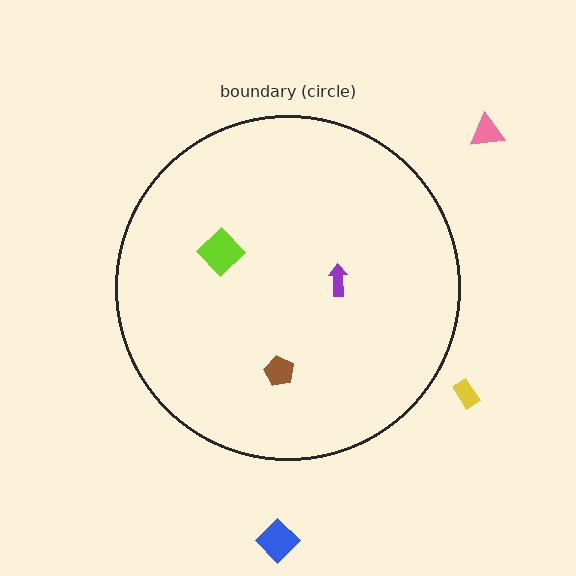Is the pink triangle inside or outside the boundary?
Outside.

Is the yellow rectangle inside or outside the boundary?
Outside.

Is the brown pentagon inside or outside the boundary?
Inside.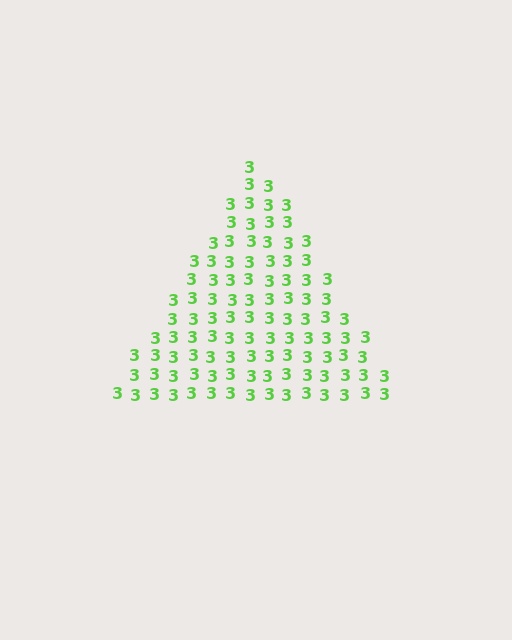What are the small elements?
The small elements are digit 3's.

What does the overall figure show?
The overall figure shows a triangle.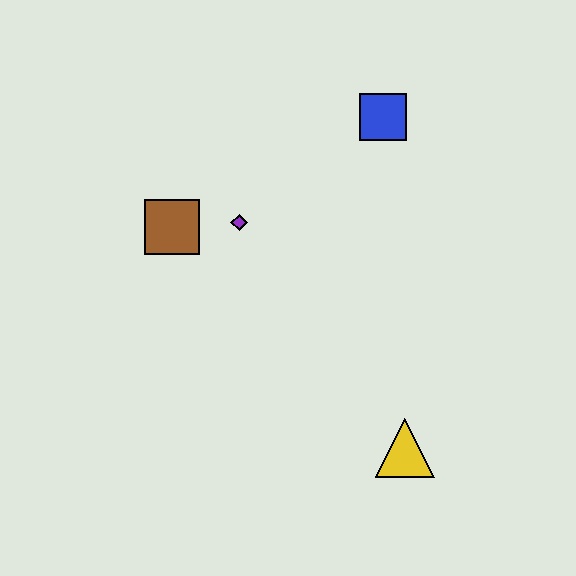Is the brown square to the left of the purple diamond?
Yes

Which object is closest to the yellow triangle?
The purple diamond is closest to the yellow triangle.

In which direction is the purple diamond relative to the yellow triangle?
The purple diamond is above the yellow triangle.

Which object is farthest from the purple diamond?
The yellow triangle is farthest from the purple diamond.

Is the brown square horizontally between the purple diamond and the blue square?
No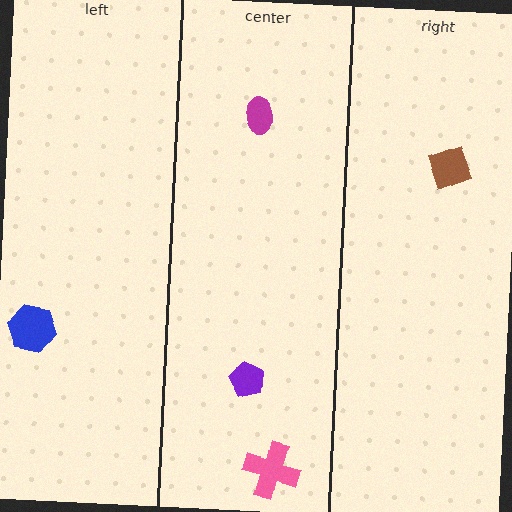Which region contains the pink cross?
The center region.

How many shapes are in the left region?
1.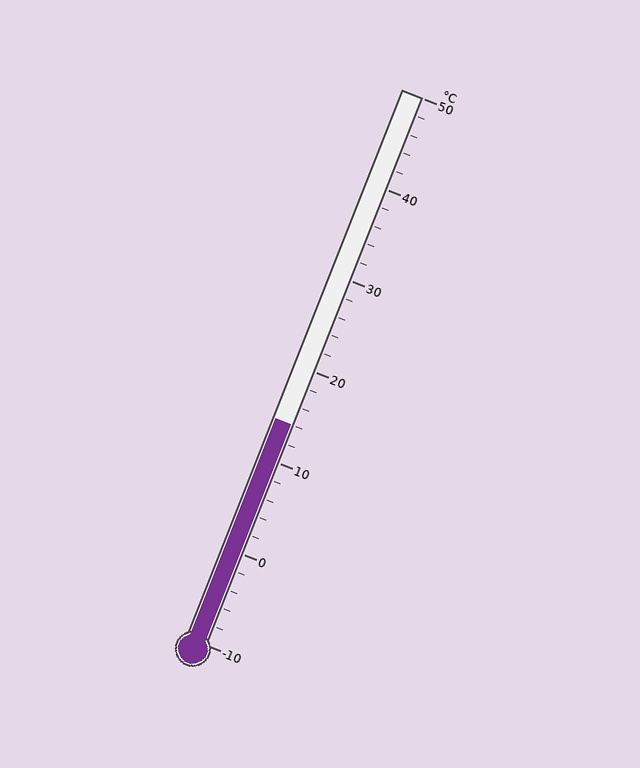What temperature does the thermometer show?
The thermometer shows approximately 14°C.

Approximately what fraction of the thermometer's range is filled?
The thermometer is filled to approximately 40% of its range.